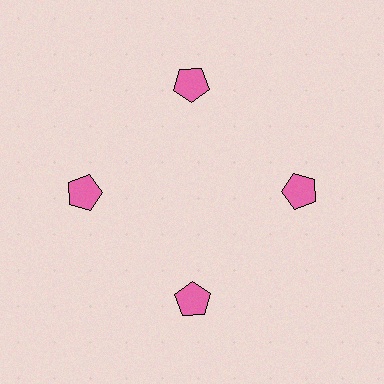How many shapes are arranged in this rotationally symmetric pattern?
There are 4 shapes, arranged in 4 groups of 1.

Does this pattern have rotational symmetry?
Yes, this pattern has 4-fold rotational symmetry. It looks the same after rotating 90 degrees around the center.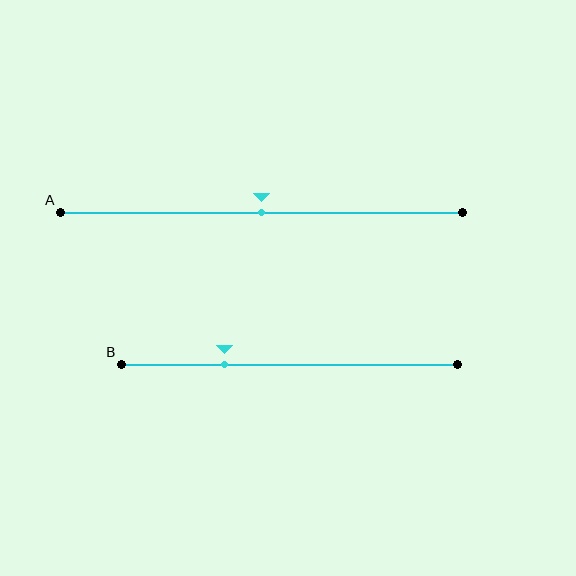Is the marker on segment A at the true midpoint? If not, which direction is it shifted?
Yes, the marker on segment A is at the true midpoint.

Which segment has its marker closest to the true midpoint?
Segment A has its marker closest to the true midpoint.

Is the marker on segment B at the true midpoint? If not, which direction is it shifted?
No, the marker on segment B is shifted to the left by about 19% of the segment length.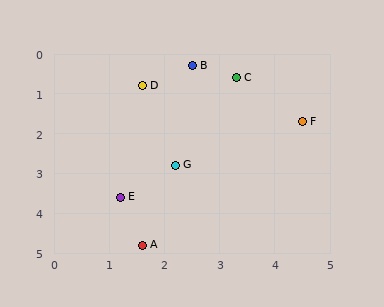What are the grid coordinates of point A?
Point A is at approximately (1.6, 4.8).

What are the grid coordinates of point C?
Point C is at approximately (3.3, 0.6).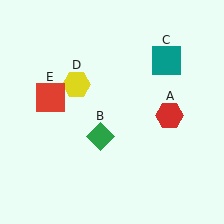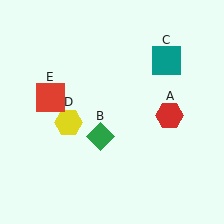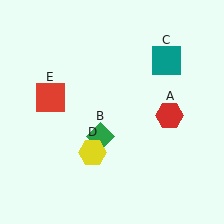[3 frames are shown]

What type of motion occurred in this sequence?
The yellow hexagon (object D) rotated counterclockwise around the center of the scene.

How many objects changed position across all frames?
1 object changed position: yellow hexagon (object D).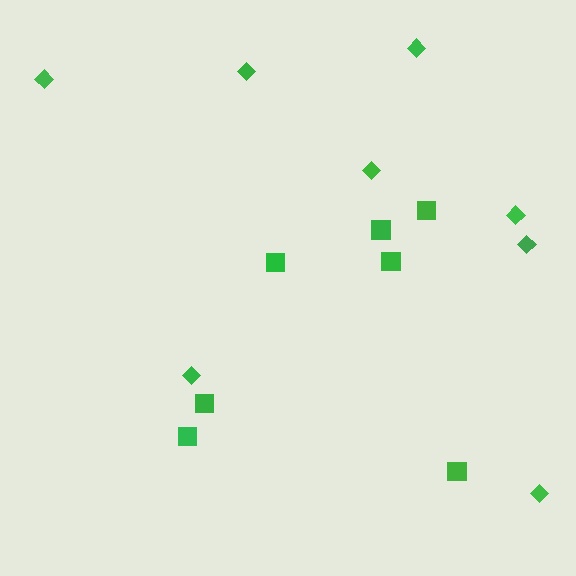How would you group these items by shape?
There are 2 groups: one group of squares (7) and one group of diamonds (8).